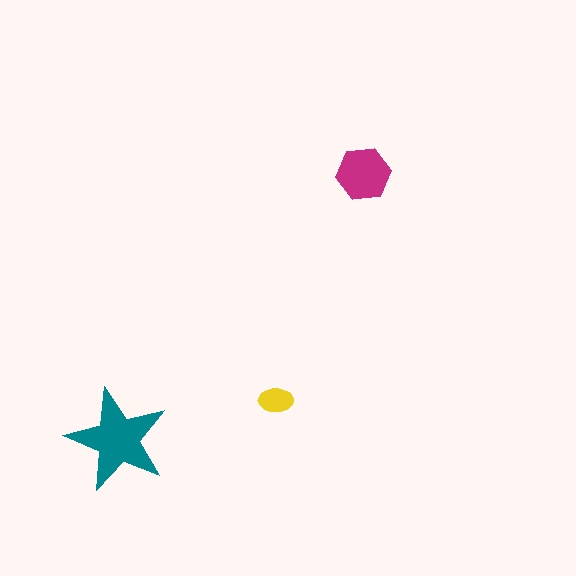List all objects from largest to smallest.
The teal star, the magenta hexagon, the yellow ellipse.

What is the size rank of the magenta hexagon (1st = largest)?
2nd.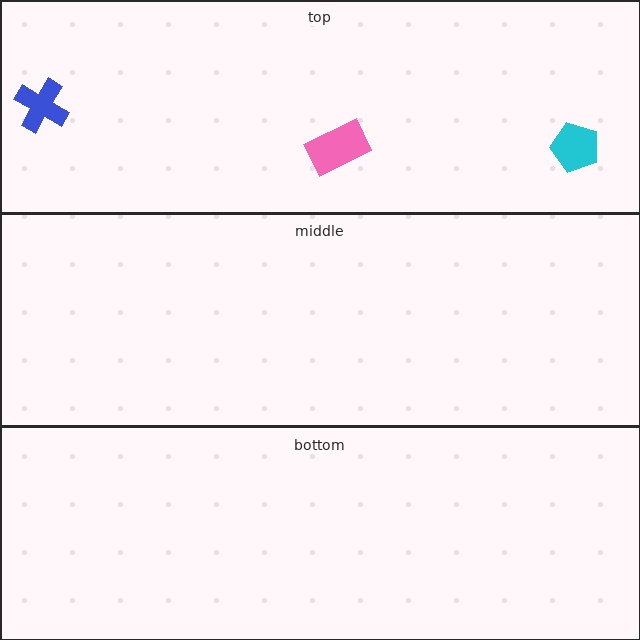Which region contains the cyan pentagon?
The top region.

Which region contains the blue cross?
The top region.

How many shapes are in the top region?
3.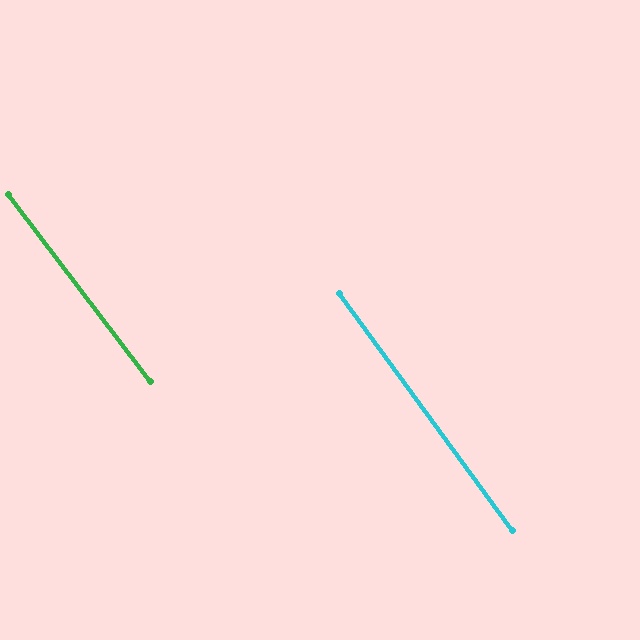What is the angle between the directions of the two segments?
Approximately 1 degree.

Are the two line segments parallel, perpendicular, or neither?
Parallel — their directions differ by only 1.1°.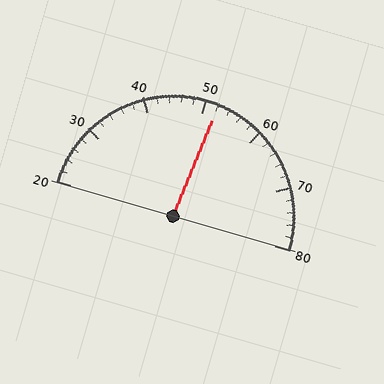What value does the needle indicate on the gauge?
The needle indicates approximately 52.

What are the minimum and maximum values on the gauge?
The gauge ranges from 20 to 80.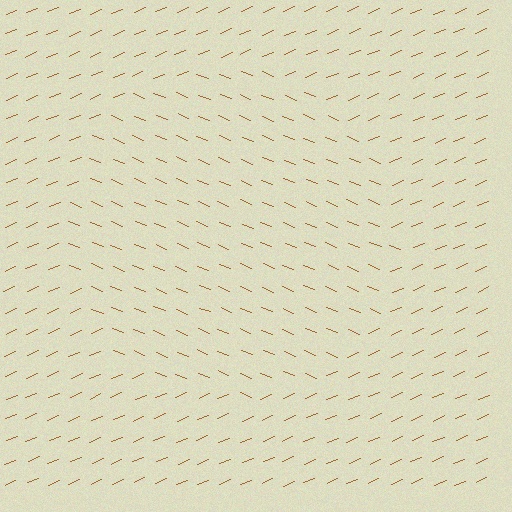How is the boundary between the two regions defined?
The boundary is defined purely by a change in line orientation (approximately 45 degrees difference). All lines are the same color and thickness.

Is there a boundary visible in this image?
Yes, there is a texture boundary formed by a change in line orientation.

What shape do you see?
I see a circle.